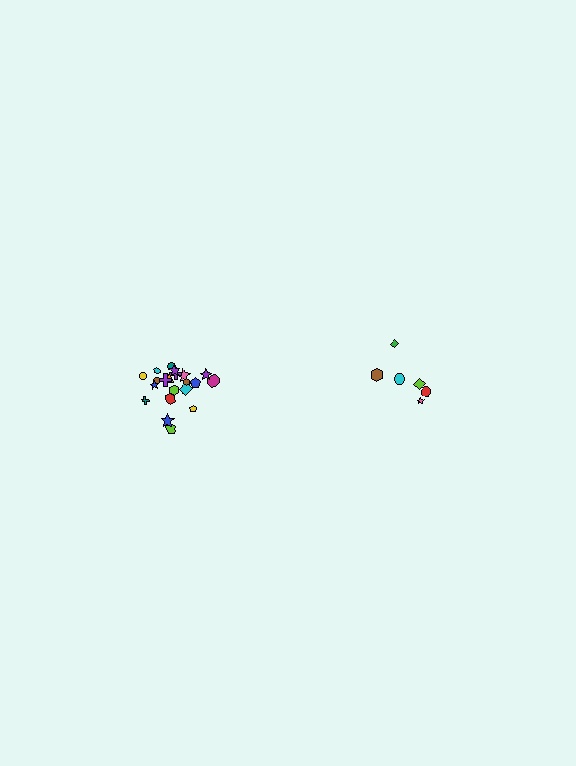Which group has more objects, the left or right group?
The left group.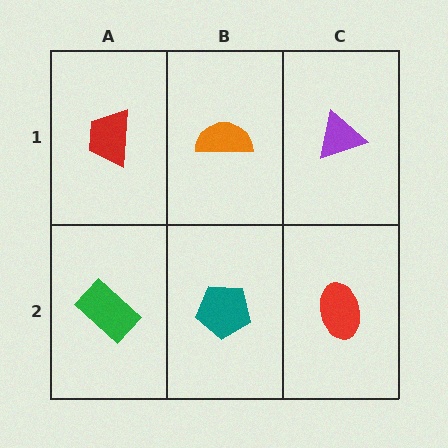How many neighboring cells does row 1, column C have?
2.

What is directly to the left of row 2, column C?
A teal pentagon.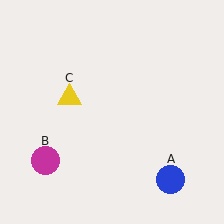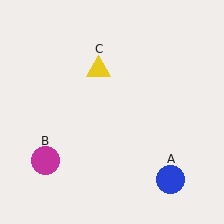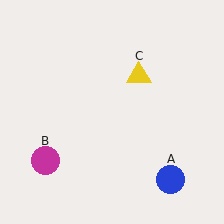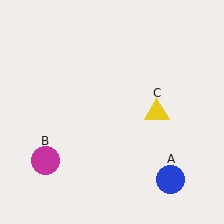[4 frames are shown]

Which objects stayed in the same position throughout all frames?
Blue circle (object A) and magenta circle (object B) remained stationary.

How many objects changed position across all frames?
1 object changed position: yellow triangle (object C).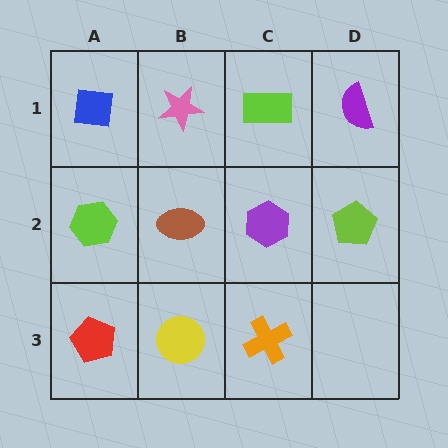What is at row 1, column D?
A purple semicircle.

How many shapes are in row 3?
3 shapes.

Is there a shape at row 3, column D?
No, that cell is empty.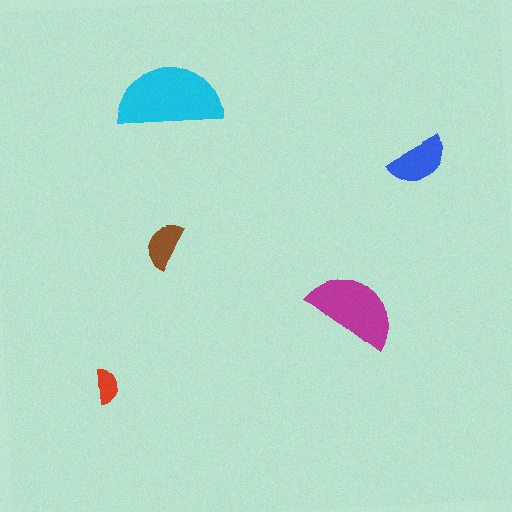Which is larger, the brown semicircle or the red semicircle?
The brown one.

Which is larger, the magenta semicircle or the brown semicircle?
The magenta one.